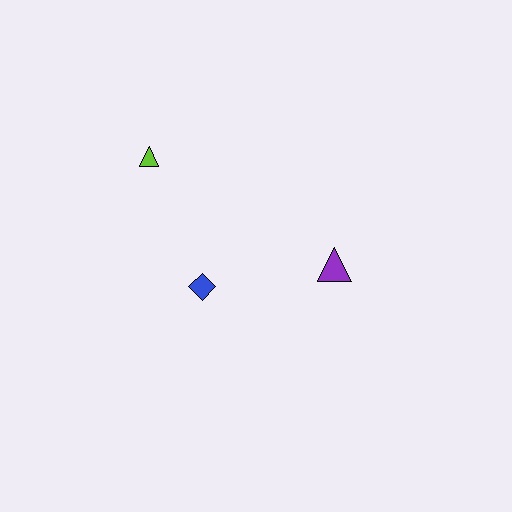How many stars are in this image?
There are no stars.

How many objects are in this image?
There are 3 objects.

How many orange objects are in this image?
There are no orange objects.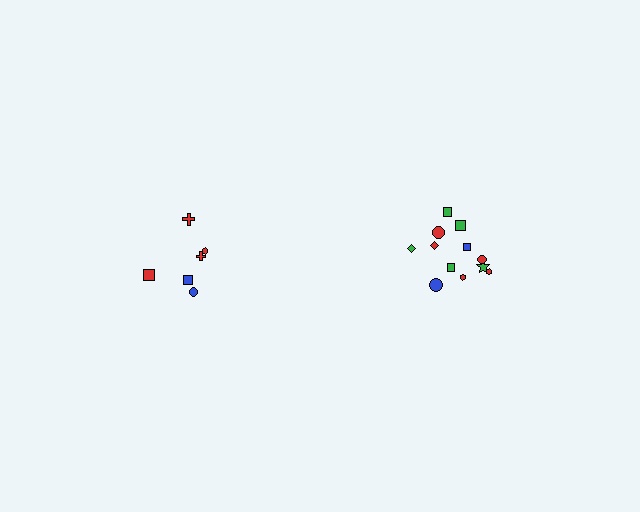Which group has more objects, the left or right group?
The right group.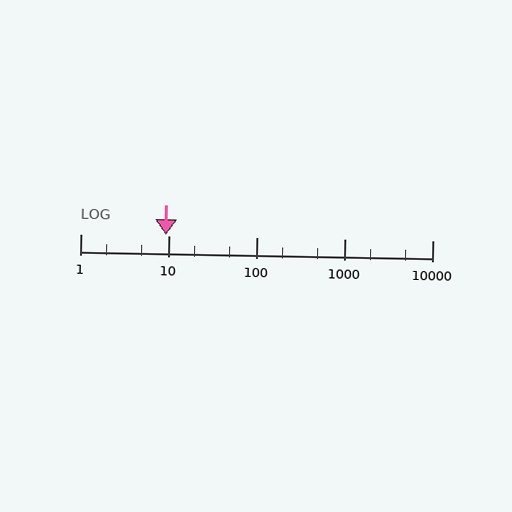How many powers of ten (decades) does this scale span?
The scale spans 4 decades, from 1 to 10000.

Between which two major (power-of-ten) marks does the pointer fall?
The pointer is between 1 and 10.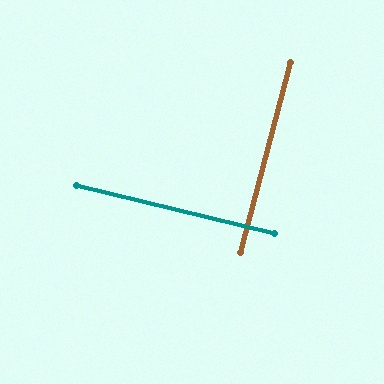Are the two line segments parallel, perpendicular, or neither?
Perpendicular — they meet at approximately 89°.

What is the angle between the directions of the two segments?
Approximately 89 degrees.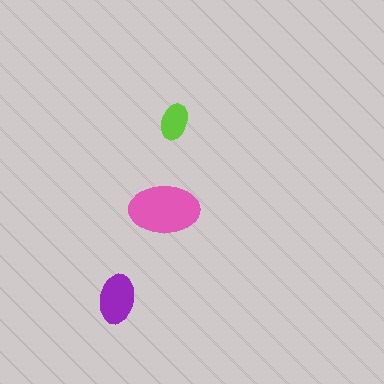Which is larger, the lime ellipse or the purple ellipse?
The purple one.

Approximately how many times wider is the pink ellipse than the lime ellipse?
About 2 times wider.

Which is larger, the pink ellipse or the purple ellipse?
The pink one.